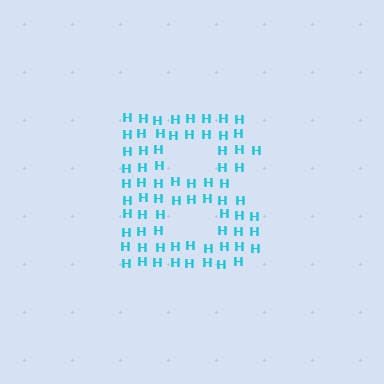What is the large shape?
The large shape is the letter B.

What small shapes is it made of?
It is made of small letter H's.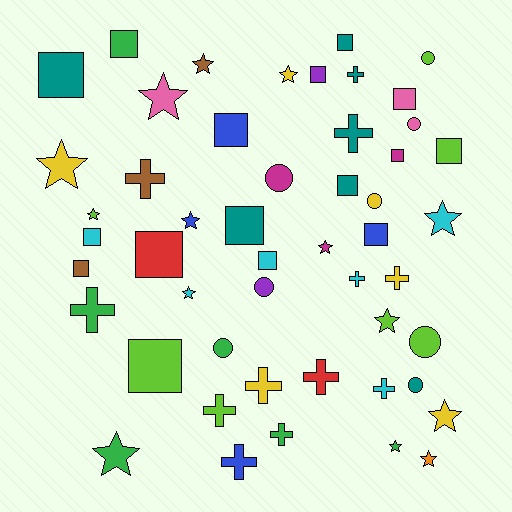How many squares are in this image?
There are 16 squares.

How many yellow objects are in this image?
There are 6 yellow objects.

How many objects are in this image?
There are 50 objects.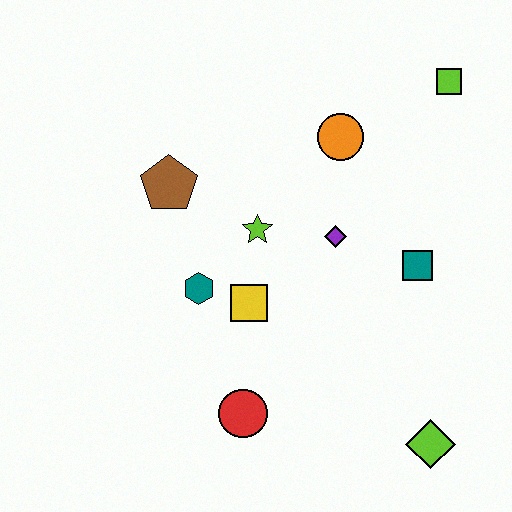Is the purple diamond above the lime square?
No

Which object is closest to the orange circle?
The purple diamond is closest to the orange circle.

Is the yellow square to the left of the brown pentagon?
No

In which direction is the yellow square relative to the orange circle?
The yellow square is below the orange circle.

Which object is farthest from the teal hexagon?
The lime square is farthest from the teal hexagon.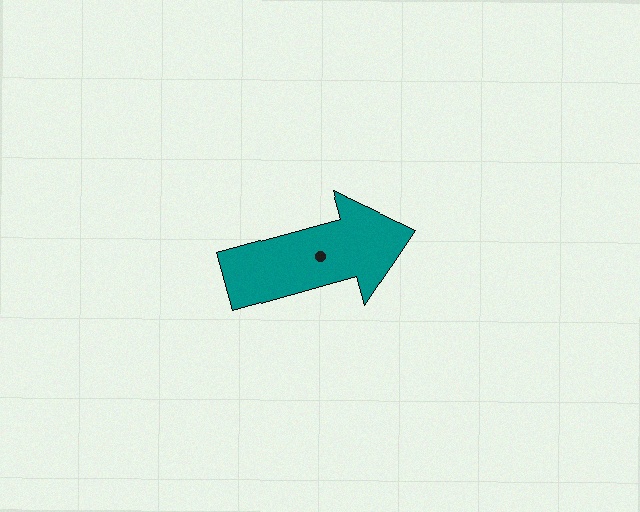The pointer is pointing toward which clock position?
Roughly 2 o'clock.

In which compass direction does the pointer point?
East.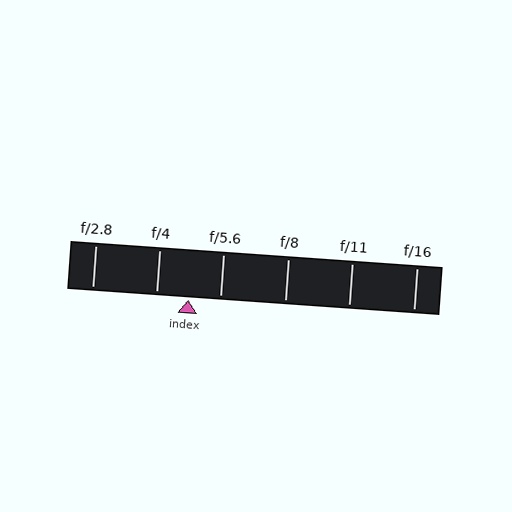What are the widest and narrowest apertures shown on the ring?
The widest aperture shown is f/2.8 and the narrowest is f/16.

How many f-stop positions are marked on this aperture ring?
There are 6 f-stop positions marked.